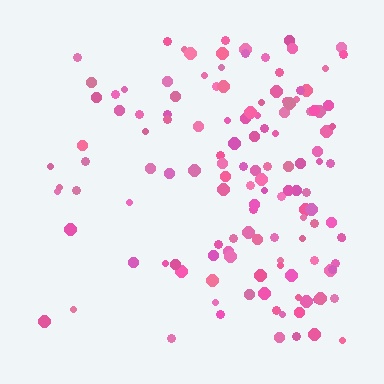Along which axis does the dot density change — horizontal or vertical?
Horizontal.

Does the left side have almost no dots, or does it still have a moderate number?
Still a moderate number, just noticeably fewer than the right.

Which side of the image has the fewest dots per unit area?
The left.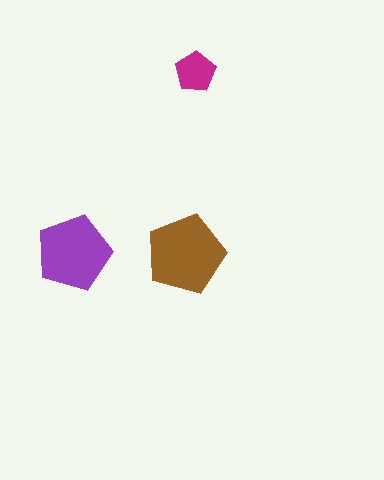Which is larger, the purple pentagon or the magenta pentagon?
The purple one.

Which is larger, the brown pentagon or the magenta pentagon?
The brown one.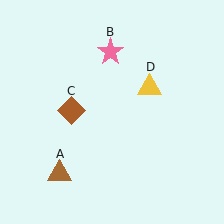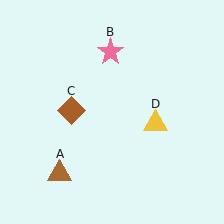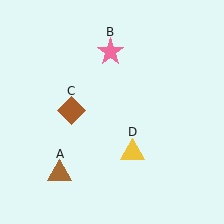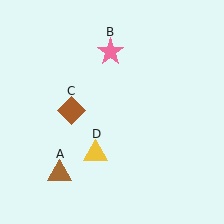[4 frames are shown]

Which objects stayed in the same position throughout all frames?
Brown triangle (object A) and pink star (object B) and brown diamond (object C) remained stationary.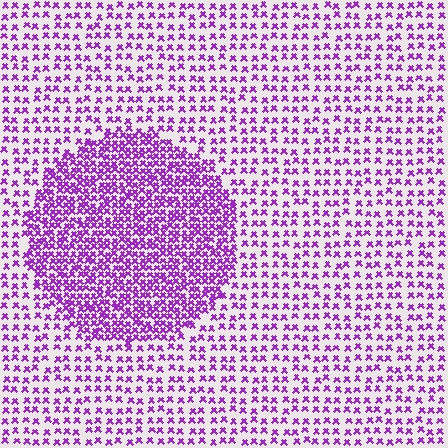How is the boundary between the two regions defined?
The boundary is defined by a change in element density (approximately 2.2x ratio). All elements are the same color, size, and shape.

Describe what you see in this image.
The image contains small purple elements arranged at two different densities. A circle-shaped region is visible where the elements are more densely packed than the surrounding area.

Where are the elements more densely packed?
The elements are more densely packed inside the circle boundary.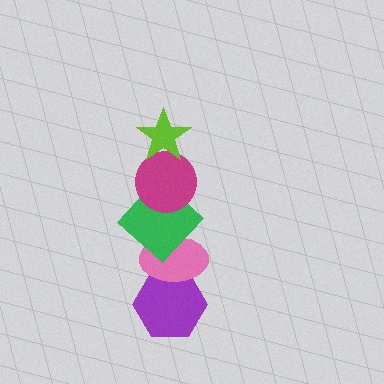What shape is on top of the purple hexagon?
The pink ellipse is on top of the purple hexagon.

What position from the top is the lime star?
The lime star is 1st from the top.